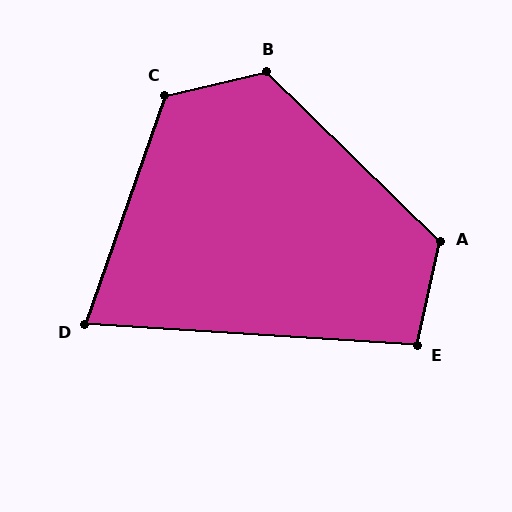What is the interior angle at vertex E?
Approximately 99 degrees (obtuse).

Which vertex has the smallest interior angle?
D, at approximately 74 degrees.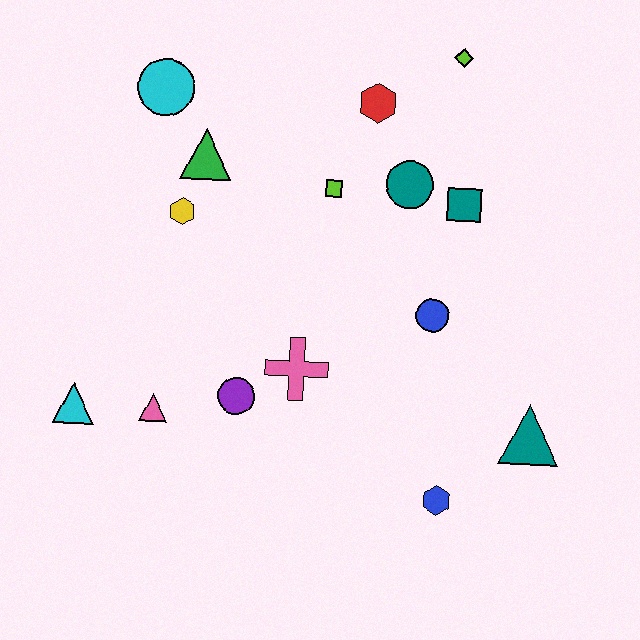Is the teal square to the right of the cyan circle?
Yes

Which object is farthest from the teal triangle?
The cyan circle is farthest from the teal triangle.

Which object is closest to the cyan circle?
The green triangle is closest to the cyan circle.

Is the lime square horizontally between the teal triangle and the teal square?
No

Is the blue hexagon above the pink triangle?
No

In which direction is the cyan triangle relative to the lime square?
The cyan triangle is to the left of the lime square.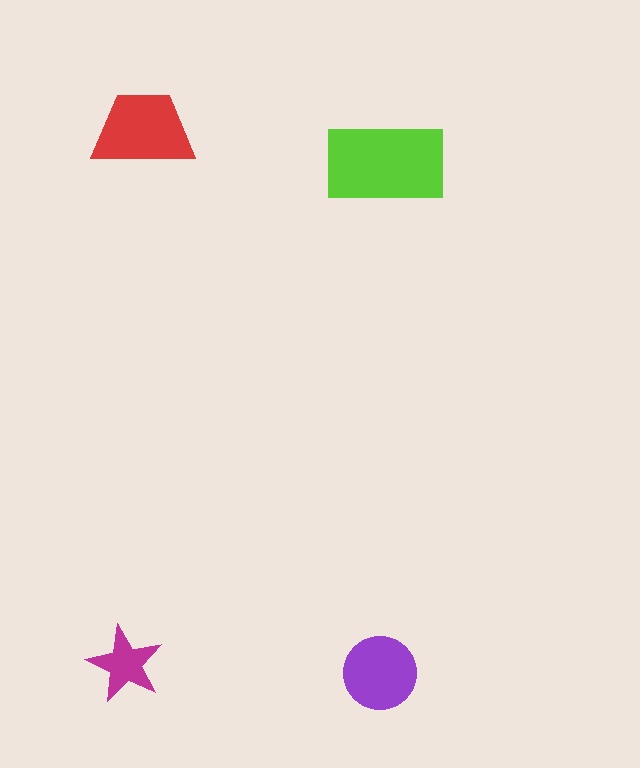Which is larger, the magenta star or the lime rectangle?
The lime rectangle.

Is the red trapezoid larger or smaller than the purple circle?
Larger.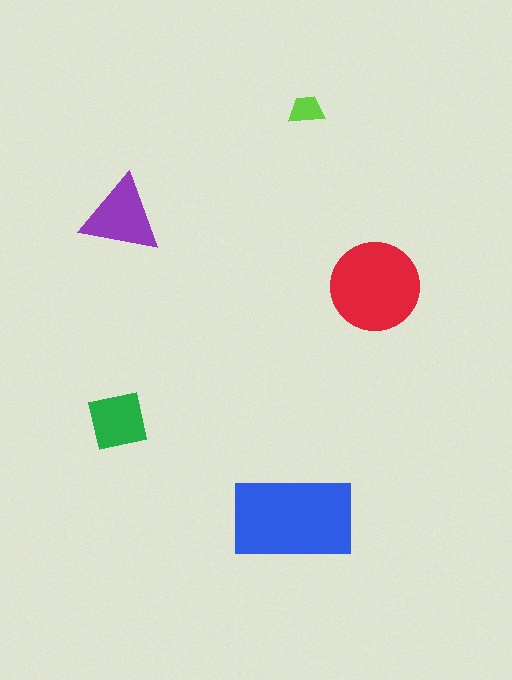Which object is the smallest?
The lime trapezoid.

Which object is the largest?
The blue rectangle.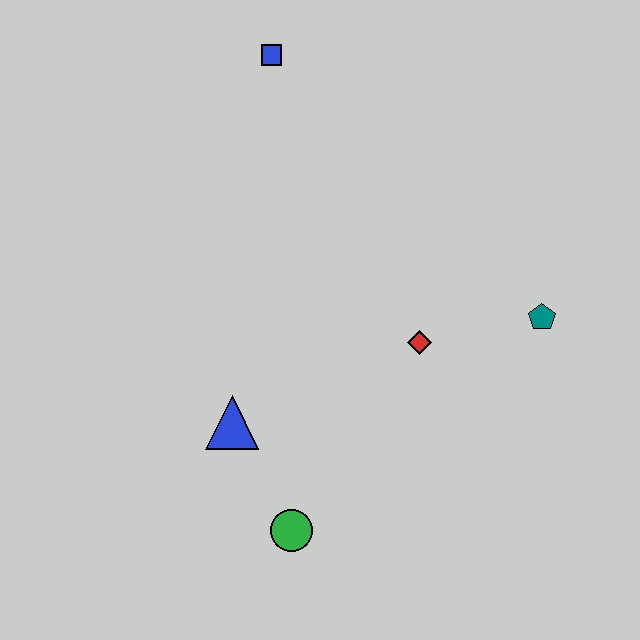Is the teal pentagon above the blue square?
No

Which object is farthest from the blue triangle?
The blue square is farthest from the blue triangle.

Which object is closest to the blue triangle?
The green circle is closest to the blue triangle.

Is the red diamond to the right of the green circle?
Yes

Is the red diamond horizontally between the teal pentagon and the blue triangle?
Yes